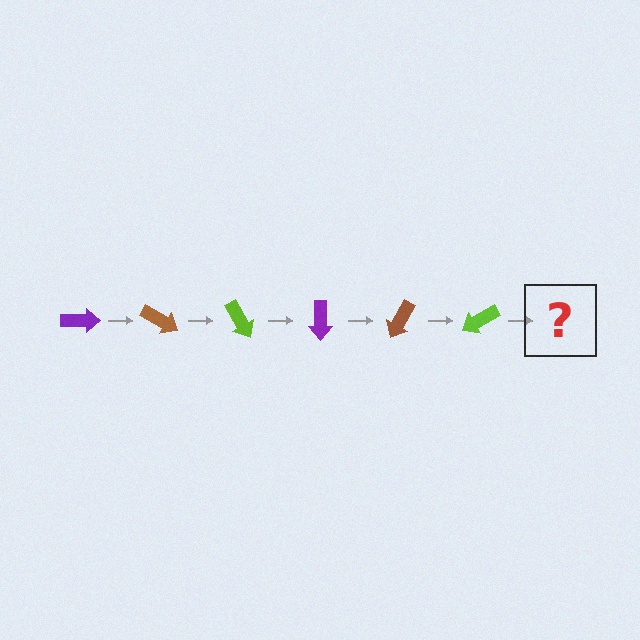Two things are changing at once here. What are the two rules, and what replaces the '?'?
The two rules are that it rotates 30 degrees each step and the color cycles through purple, brown, and lime. The '?' should be a purple arrow, rotated 180 degrees from the start.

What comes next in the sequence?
The next element should be a purple arrow, rotated 180 degrees from the start.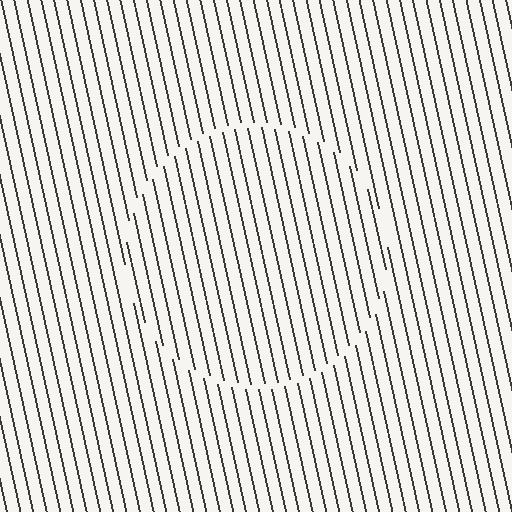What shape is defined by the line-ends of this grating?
An illusory circle. The interior of the shape contains the same grating, shifted by half a period — the contour is defined by the phase discontinuity where line-ends from the inner and outer gratings abut.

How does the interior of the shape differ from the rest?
The interior of the shape contains the same grating, shifted by half a period — the contour is defined by the phase discontinuity where line-ends from the inner and outer gratings abut.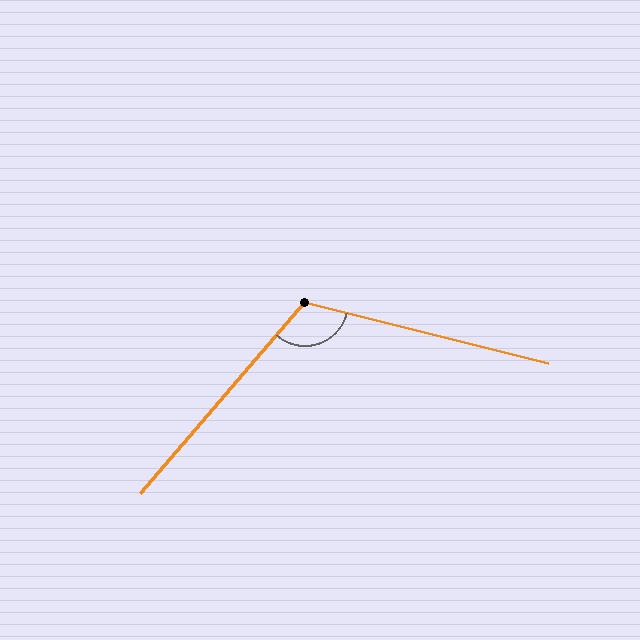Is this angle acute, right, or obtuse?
It is obtuse.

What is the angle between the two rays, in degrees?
Approximately 117 degrees.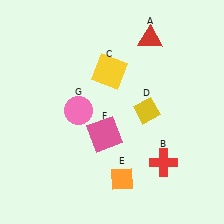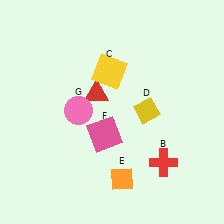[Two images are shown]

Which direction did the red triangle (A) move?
The red triangle (A) moved down.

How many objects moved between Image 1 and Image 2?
1 object moved between the two images.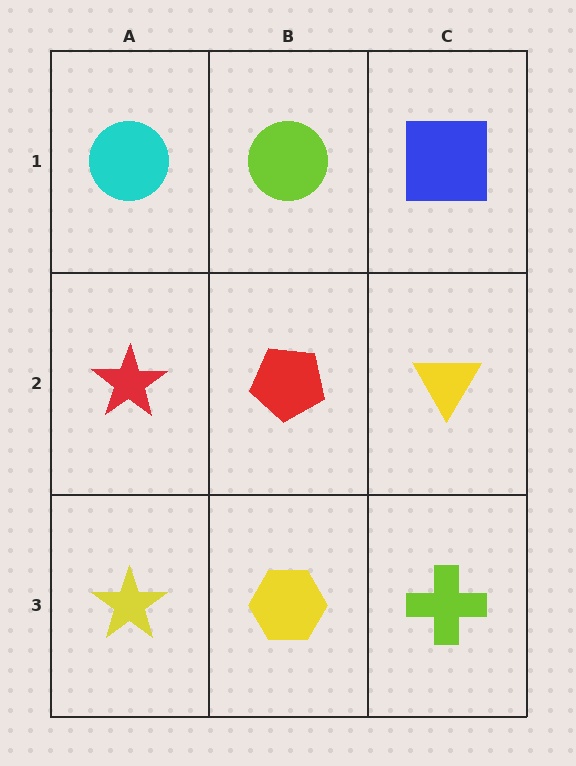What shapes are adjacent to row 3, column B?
A red pentagon (row 2, column B), a yellow star (row 3, column A), a lime cross (row 3, column C).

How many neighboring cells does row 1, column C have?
2.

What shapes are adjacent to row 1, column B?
A red pentagon (row 2, column B), a cyan circle (row 1, column A), a blue square (row 1, column C).